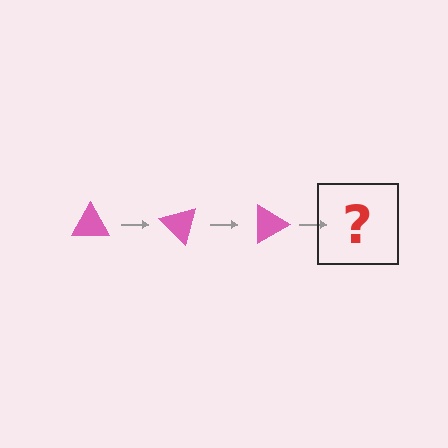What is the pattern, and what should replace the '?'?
The pattern is that the triangle rotates 45 degrees each step. The '?' should be a pink triangle rotated 135 degrees.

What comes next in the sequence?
The next element should be a pink triangle rotated 135 degrees.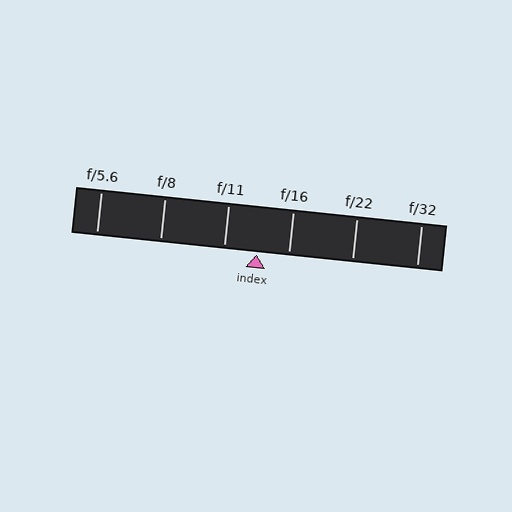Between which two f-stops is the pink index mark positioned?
The index mark is between f/11 and f/16.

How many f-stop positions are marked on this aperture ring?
There are 6 f-stop positions marked.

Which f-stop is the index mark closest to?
The index mark is closest to f/16.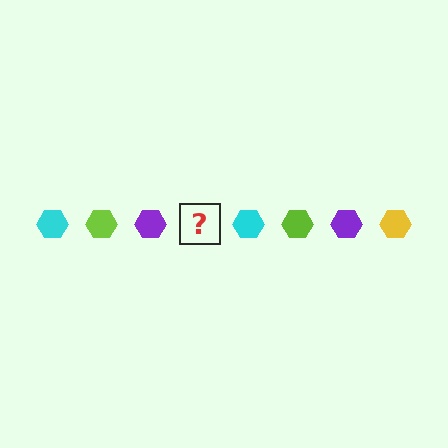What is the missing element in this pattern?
The missing element is a yellow hexagon.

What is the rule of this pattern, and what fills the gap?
The rule is that the pattern cycles through cyan, lime, purple, yellow hexagons. The gap should be filled with a yellow hexagon.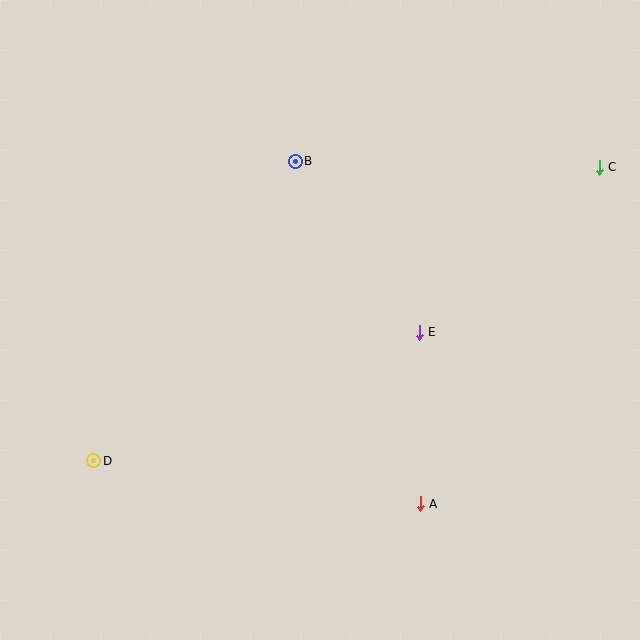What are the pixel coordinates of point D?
Point D is at (94, 461).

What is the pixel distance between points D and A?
The distance between D and A is 329 pixels.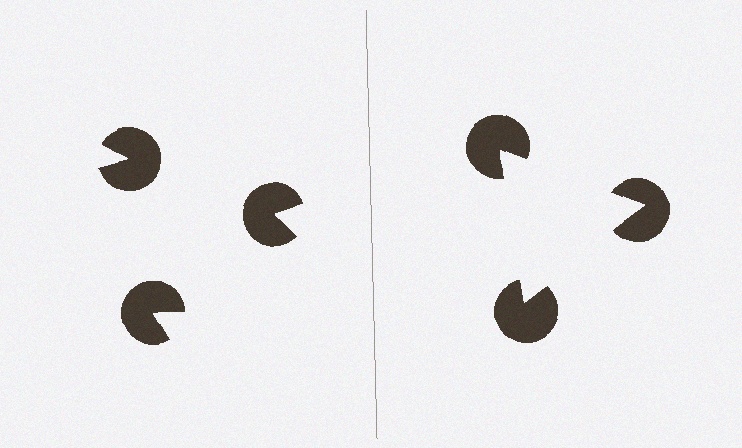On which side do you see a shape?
An illusory triangle appears on the right side. On the left side the wedge cuts are rotated, so no coherent shape forms.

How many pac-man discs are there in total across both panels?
6 — 3 on each side.